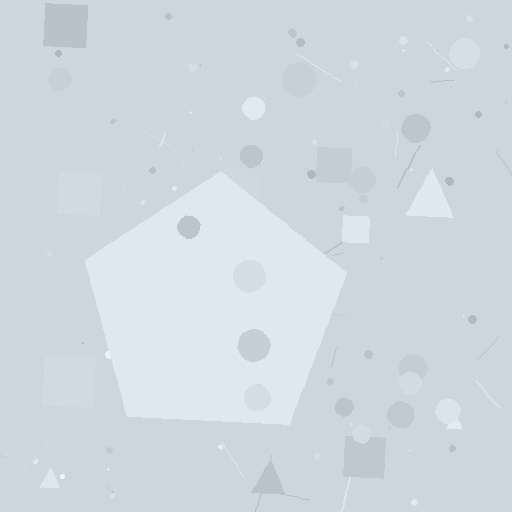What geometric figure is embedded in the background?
A pentagon is embedded in the background.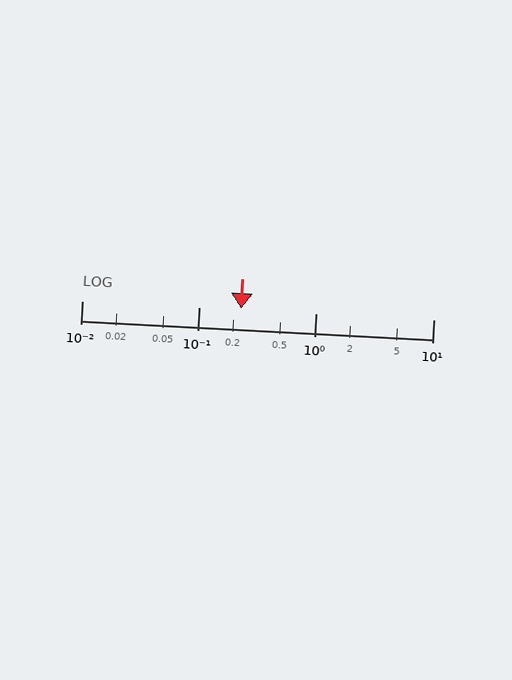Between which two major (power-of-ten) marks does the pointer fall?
The pointer is between 0.1 and 1.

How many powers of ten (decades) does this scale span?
The scale spans 3 decades, from 0.01 to 10.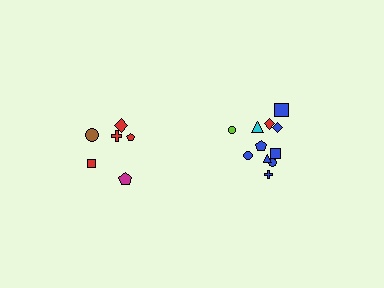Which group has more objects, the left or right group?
The right group.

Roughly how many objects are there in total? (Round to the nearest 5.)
Roughly 20 objects in total.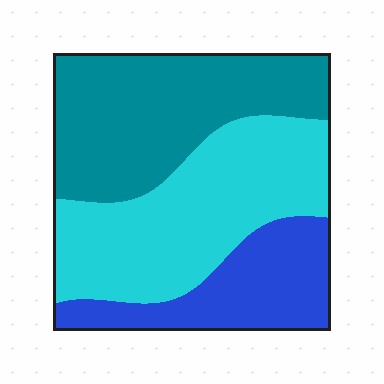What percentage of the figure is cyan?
Cyan covers 40% of the figure.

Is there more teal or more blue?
Teal.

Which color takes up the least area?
Blue, at roughly 20%.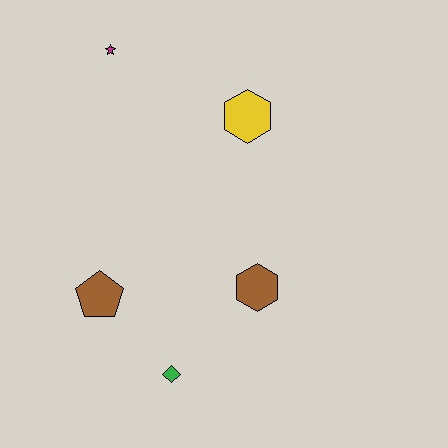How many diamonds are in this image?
There is 1 diamond.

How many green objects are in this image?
There is 1 green object.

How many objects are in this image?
There are 5 objects.